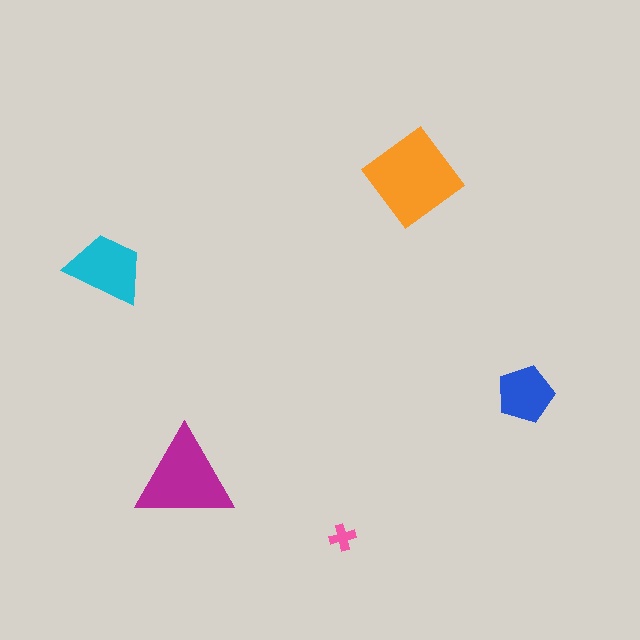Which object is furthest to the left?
The cyan trapezoid is leftmost.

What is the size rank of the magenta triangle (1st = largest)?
2nd.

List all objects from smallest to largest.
The pink cross, the blue pentagon, the cyan trapezoid, the magenta triangle, the orange diamond.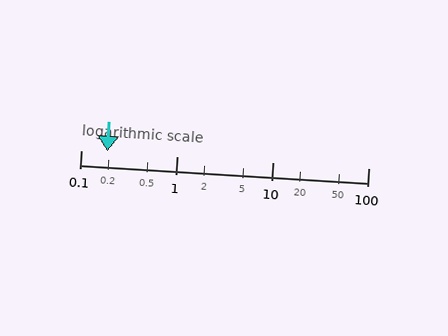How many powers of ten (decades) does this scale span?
The scale spans 3 decades, from 0.1 to 100.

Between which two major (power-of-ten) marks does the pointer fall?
The pointer is between 0.1 and 1.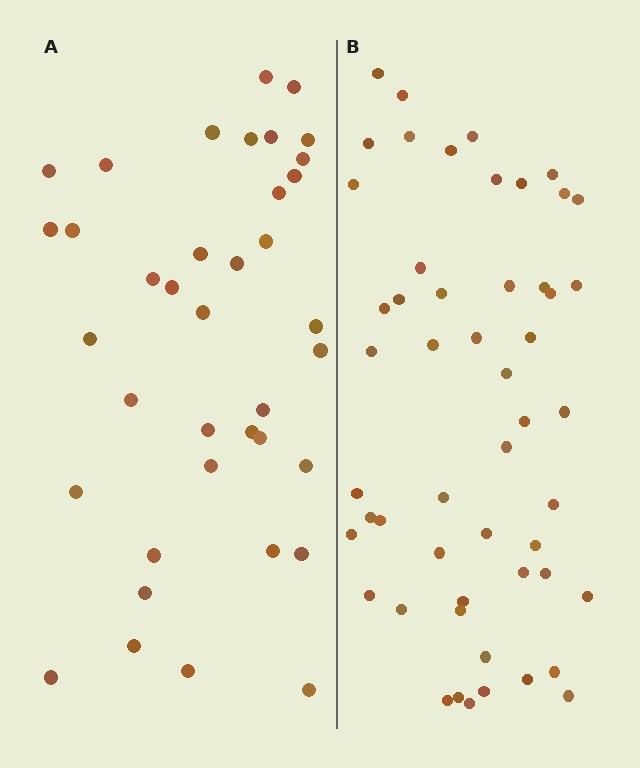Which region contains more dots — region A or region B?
Region B (the right region) has more dots.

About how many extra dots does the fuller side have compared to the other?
Region B has approximately 15 more dots than region A.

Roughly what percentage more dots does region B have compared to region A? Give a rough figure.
About 35% more.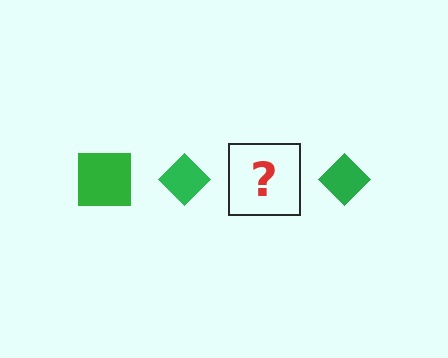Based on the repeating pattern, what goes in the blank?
The blank should be a green square.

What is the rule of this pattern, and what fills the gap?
The rule is that the pattern cycles through square, diamond shapes in green. The gap should be filled with a green square.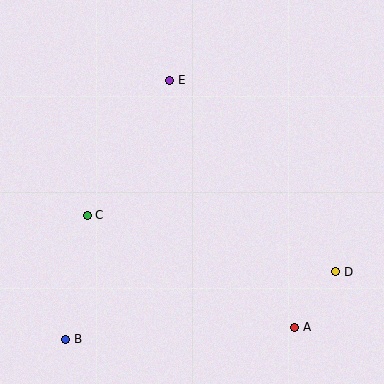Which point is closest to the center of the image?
Point C at (87, 215) is closest to the center.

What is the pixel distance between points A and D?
The distance between A and D is 69 pixels.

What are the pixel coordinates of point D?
Point D is at (336, 272).